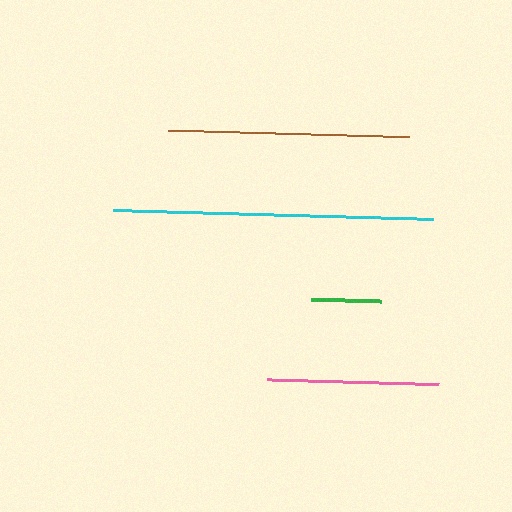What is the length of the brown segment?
The brown segment is approximately 241 pixels long.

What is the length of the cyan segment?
The cyan segment is approximately 320 pixels long.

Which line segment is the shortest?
The green line is the shortest at approximately 70 pixels.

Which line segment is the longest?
The cyan line is the longest at approximately 320 pixels.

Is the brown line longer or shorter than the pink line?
The brown line is longer than the pink line.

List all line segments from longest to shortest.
From longest to shortest: cyan, brown, pink, green.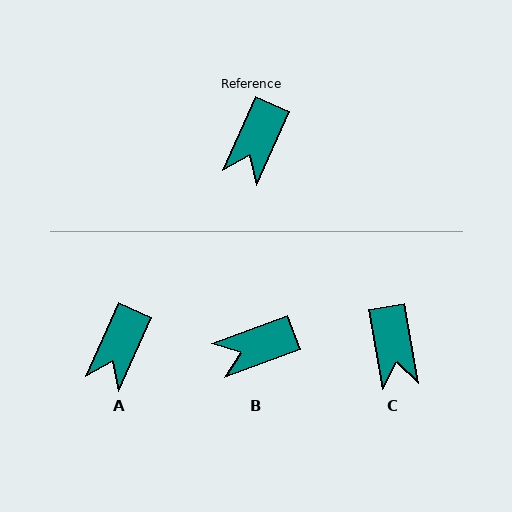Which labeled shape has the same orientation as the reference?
A.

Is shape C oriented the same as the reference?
No, it is off by about 34 degrees.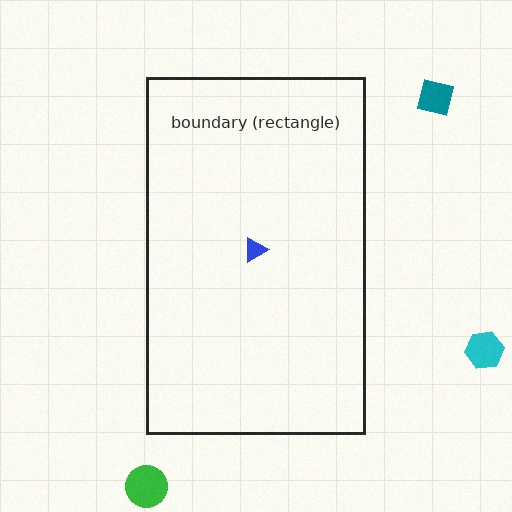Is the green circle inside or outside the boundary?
Outside.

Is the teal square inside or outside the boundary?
Outside.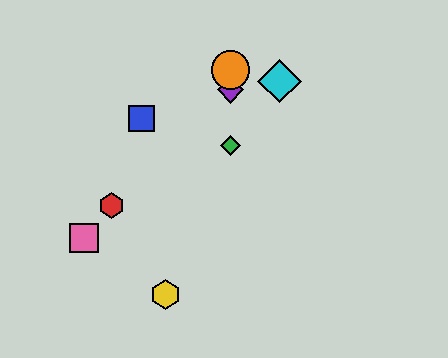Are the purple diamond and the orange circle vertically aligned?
Yes, both are at x≈231.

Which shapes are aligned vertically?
The green diamond, the purple diamond, the orange circle are aligned vertically.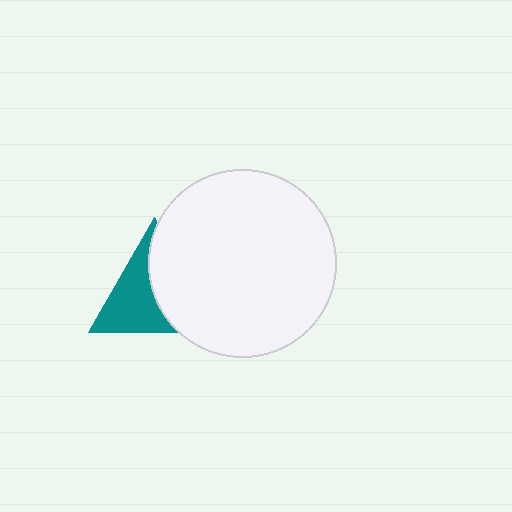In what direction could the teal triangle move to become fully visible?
The teal triangle could move left. That would shift it out from behind the white circle entirely.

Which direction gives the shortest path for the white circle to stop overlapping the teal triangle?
Moving right gives the shortest separation.